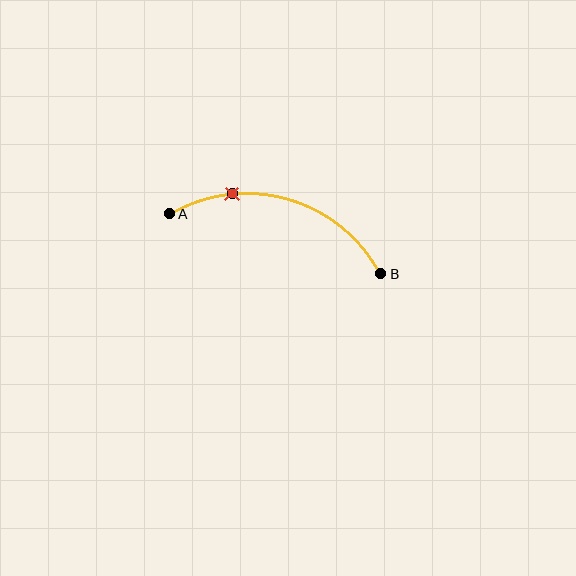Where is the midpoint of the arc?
The arc midpoint is the point on the curve farthest from the straight line joining A and B. It sits above that line.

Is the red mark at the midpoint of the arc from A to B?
No. The red mark lies on the arc but is closer to endpoint A. The arc midpoint would be at the point on the curve equidistant along the arc from both A and B.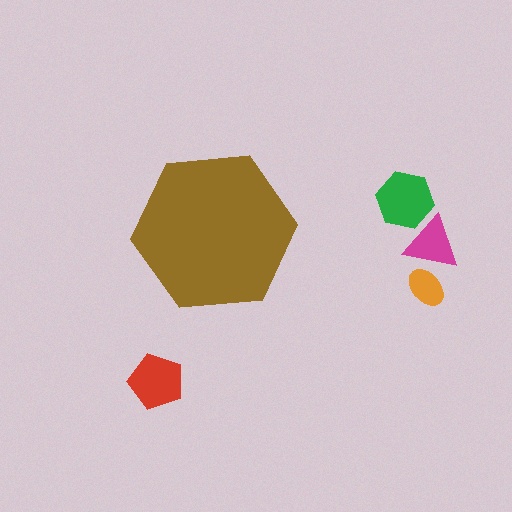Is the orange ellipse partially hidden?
No, the orange ellipse is fully visible.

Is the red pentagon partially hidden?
No, the red pentagon is fully visible.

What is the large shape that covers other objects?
A brown hexagon.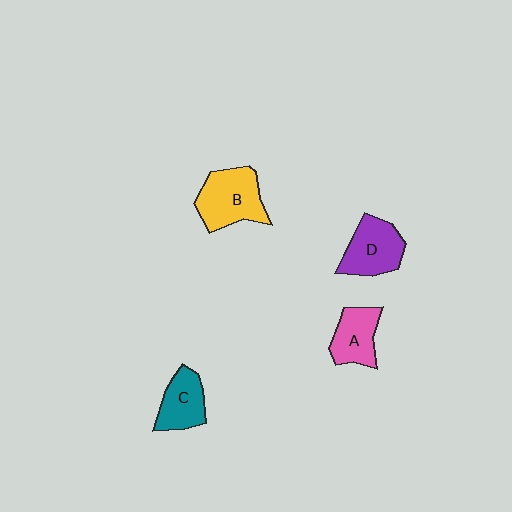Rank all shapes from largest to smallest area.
From largest to smallest: B (yellow), D (purple), A (pink), C (teal).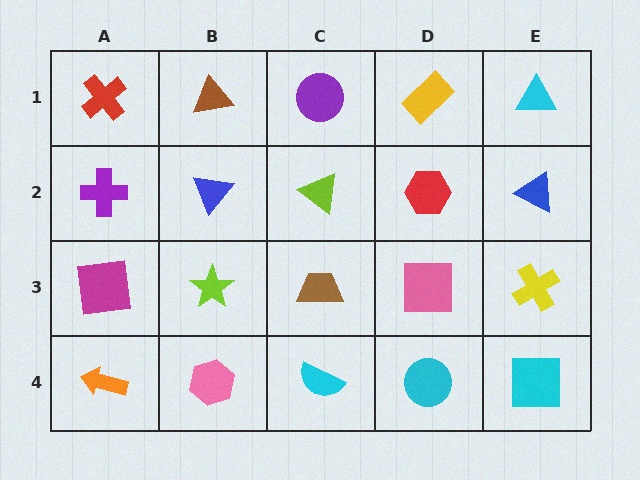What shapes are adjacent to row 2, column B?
A brown triangle (row 1, column B), a lime star (row 3, column B), a purple cross (row 2, column A), a lime triangle (row 2, column C).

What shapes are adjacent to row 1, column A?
A purple cross (row 2, column A), a brown triangle (row 1, column B).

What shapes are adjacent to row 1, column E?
A blue triangle (row 2, column E), a yellow rectangle (row 1, column D).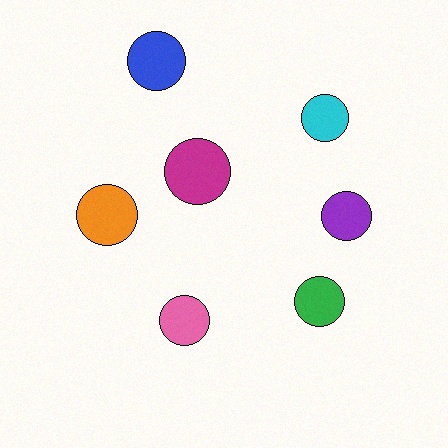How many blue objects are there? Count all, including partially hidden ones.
There is 1 blue object.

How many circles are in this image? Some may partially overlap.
There are 7 circles.